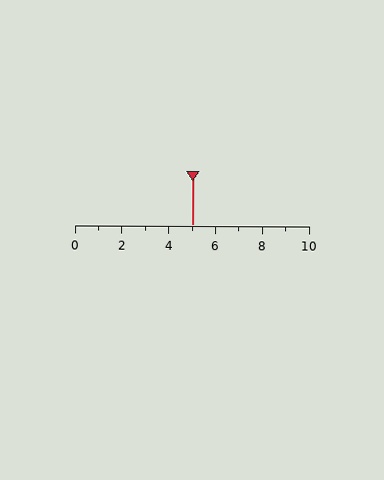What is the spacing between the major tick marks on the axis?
The major ticks are spaced 2 apart.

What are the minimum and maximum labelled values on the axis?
The axis runs from 0 to 10.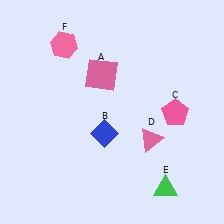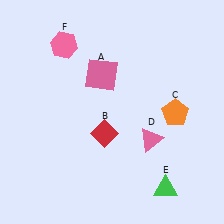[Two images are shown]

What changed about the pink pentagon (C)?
In Image 1, C is pink. In Image 2, it changed to orange.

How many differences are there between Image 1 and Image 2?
There are 2 differences between the two images.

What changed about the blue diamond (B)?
In Image 1, B is blue. In Image 2, it changed to red.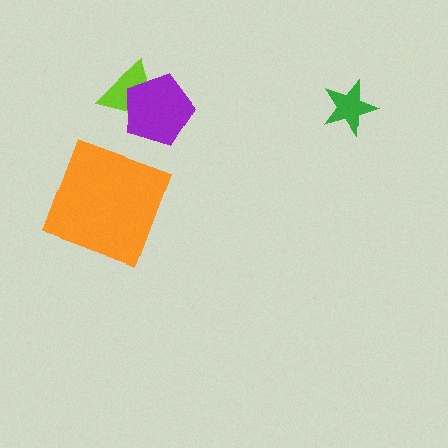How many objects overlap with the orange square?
0 objects overlap with the orange square.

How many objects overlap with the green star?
0 objects overlap with the green star.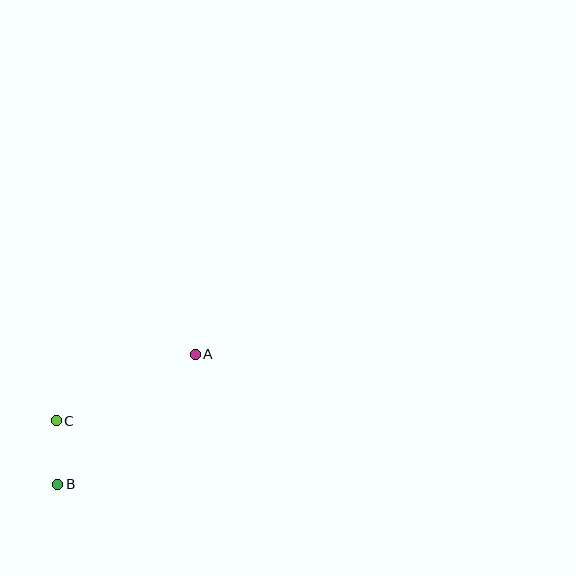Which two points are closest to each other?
Points B and C are closest to each other.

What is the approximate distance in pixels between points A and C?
The distance between A and C is approximately 154 pixels.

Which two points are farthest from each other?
Points A and B are farthest from each other.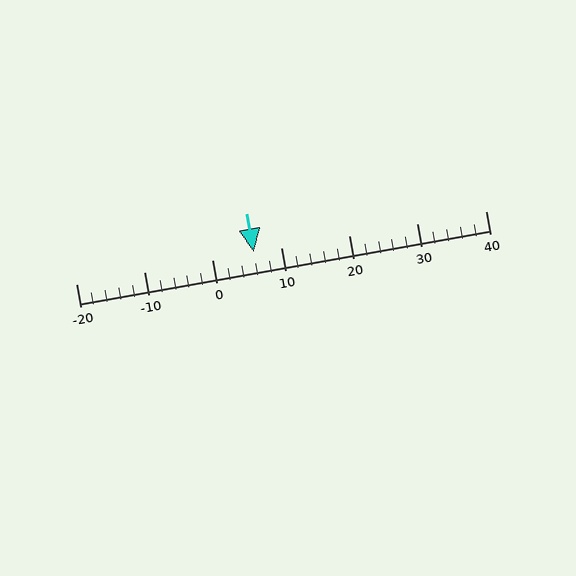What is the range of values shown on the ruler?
The ruler shows values from -20 to 40.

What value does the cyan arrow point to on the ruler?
The cyan arrow points to approximately 6.